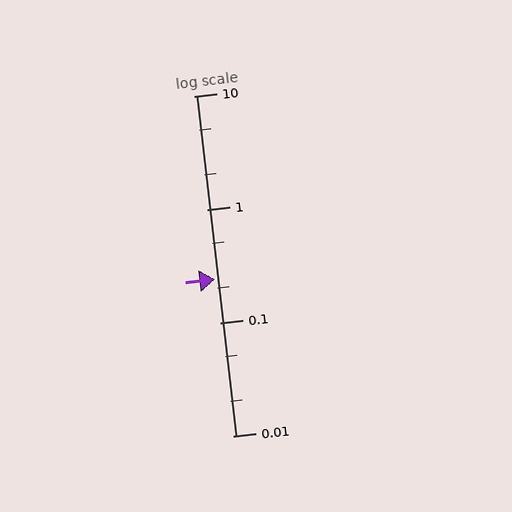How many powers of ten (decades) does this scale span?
The scale spans 3 decades, from 0.01 to 10.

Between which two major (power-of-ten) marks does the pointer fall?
The pointer is between 0.1 and 1.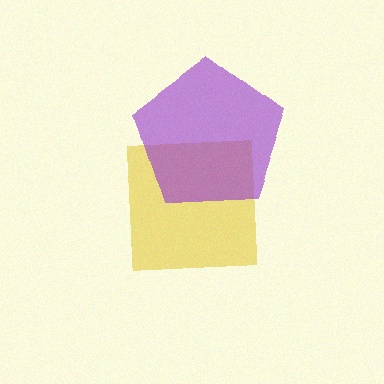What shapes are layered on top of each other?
The layered shapes are: a yellow square, a purple pentagon.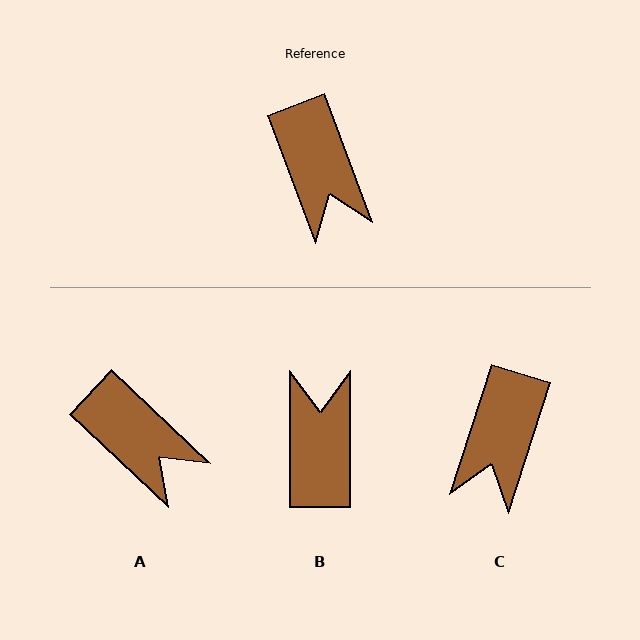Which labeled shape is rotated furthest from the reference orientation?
B, about 160 degrees away.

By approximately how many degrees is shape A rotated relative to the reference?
Approximately 26 degrees counter-clockwise.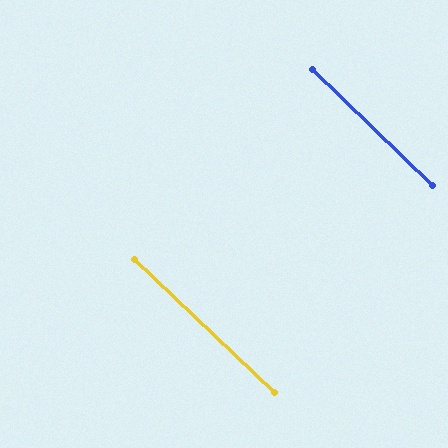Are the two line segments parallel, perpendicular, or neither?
Parallel — their directions differ by only 0.2°.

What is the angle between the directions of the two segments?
Approximately 0 degrees.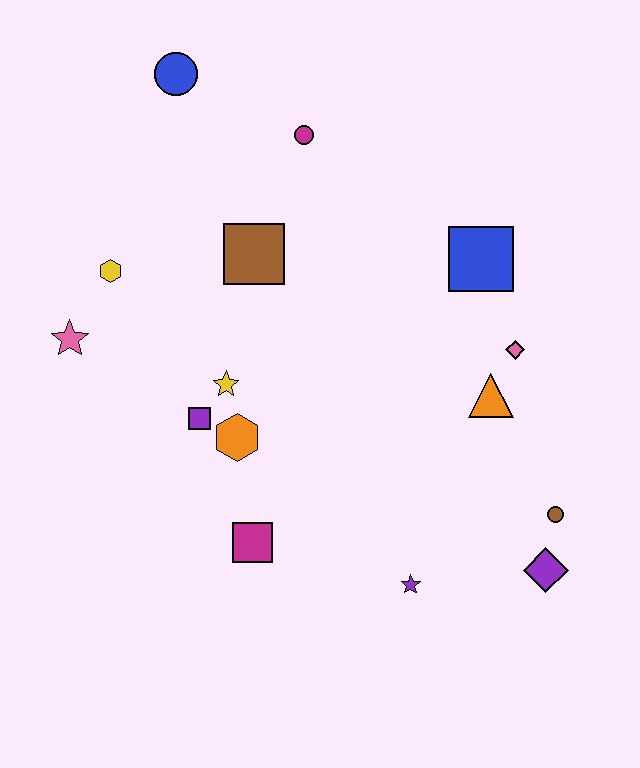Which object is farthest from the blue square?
The pink star is farthest from the blue square.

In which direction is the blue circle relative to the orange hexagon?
The blue circle is above the orange hexagon.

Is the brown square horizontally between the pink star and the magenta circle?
Yes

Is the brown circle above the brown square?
No